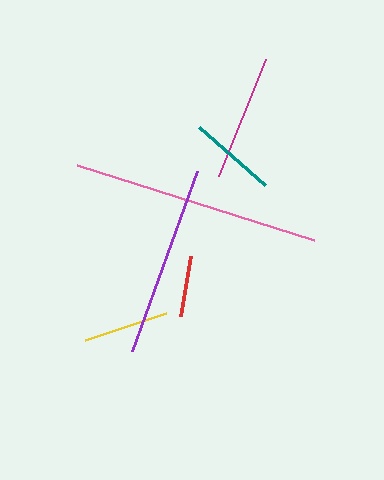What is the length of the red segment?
The red segment is approximately 61 pixels long.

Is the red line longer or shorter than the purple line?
The purple line is longer than the red line.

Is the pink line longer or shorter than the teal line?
The pink line is longer than the teal line.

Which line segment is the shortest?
The red line is the shortest at approximately 61 pixels.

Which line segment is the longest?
The pink line is the longest at approximately 249 pixels.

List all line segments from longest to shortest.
From longest to shortest: pink, purple, magenta, teal, yellow, red.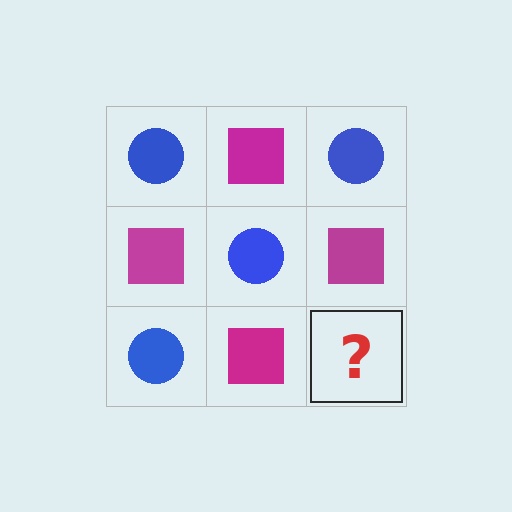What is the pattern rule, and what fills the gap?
The rule is that it alternates blue circle and magenta square in a checkerboard pattern. The gap should be filled with a blue circle.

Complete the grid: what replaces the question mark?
The question mark should be replaced with a blue circle.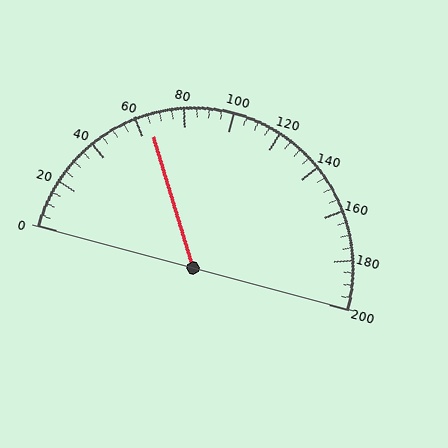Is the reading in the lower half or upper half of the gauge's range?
The reading is in the lower half of the range (0 to 200).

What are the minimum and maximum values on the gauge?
The gauge ranges from 0 to 200.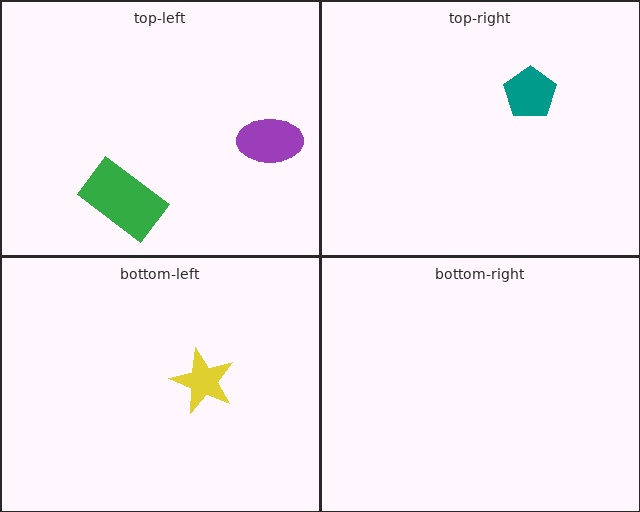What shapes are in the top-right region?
The teal pentagon.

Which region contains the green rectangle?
The top-left region.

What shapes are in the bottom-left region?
The yellow star.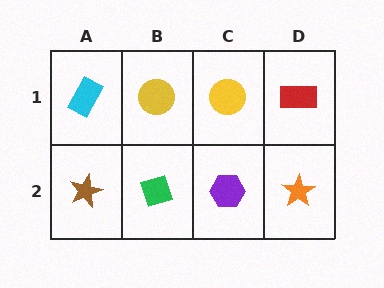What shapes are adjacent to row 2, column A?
A cyan rectangle (row 1, column A), a green diamond (row 2, column B).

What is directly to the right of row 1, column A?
A yellow circle.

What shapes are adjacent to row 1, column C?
A purple hexagon (row 2, column C), a yellow circle (row 1, column B), a red rectangle (row 1, column D).